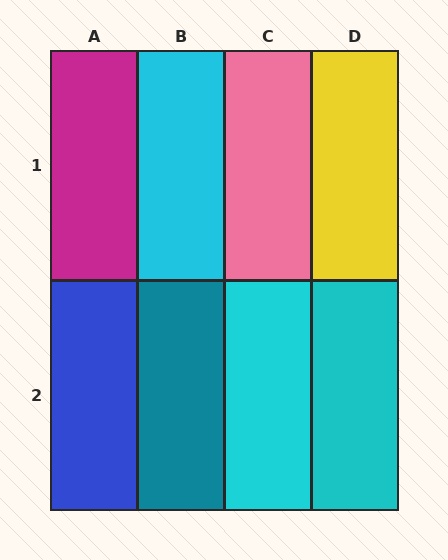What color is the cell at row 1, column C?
Pink.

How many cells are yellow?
1 cell is yellow.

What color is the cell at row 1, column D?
Yellow.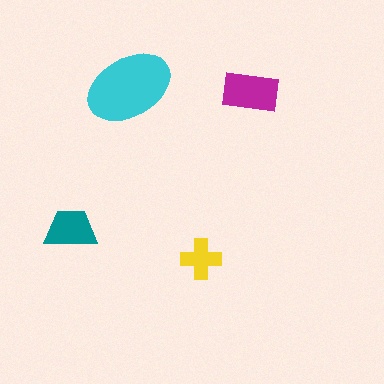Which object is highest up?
The cyan ellipse is topmost.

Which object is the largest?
The cyan ellipse.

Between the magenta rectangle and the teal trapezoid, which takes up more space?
The magenta rectangle.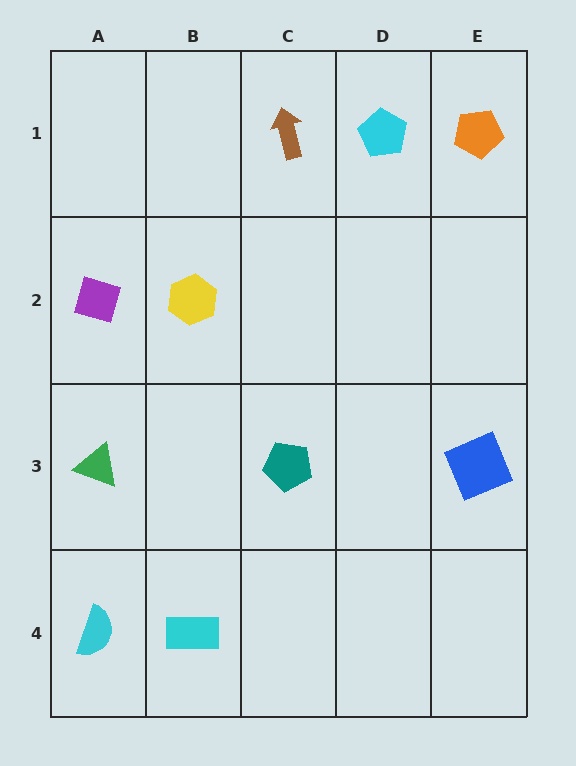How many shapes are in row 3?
3 shapes.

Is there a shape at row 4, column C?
No, that cell is empty.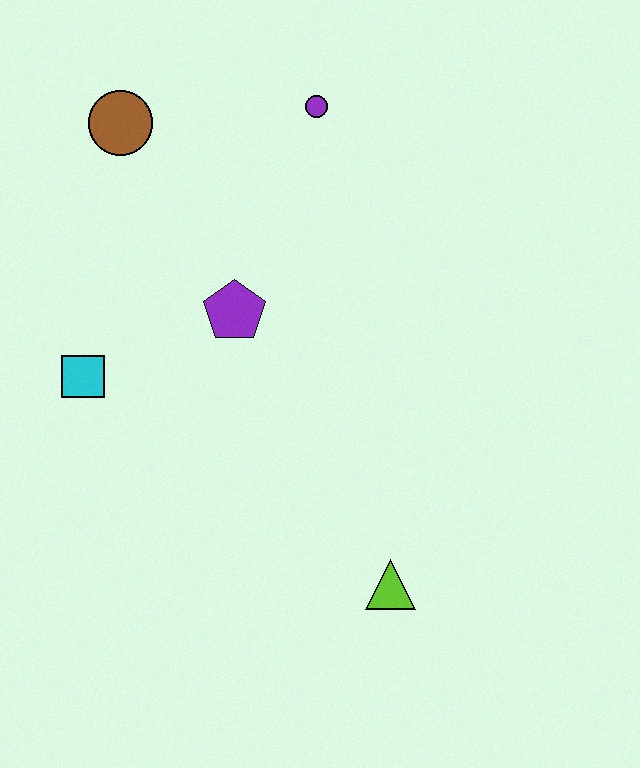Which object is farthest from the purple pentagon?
The lime triangle is farthest from the purple pentagon.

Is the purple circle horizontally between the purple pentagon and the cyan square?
No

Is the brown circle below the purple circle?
Yes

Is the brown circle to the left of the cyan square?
No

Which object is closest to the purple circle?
The brown circle is closest to the purple circle.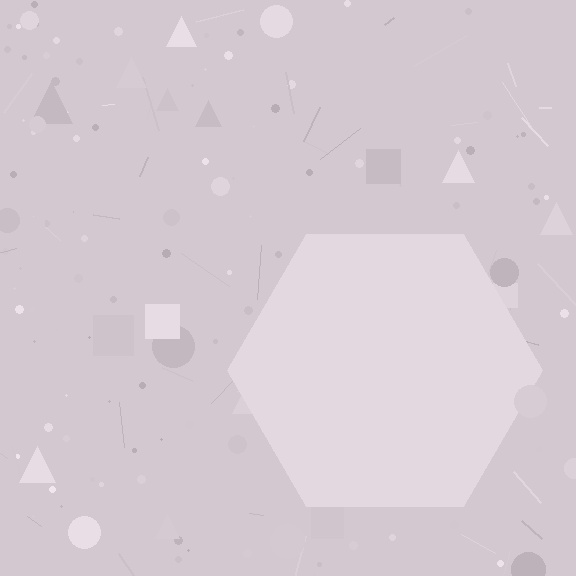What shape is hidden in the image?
A hexagon is hidden in the image.